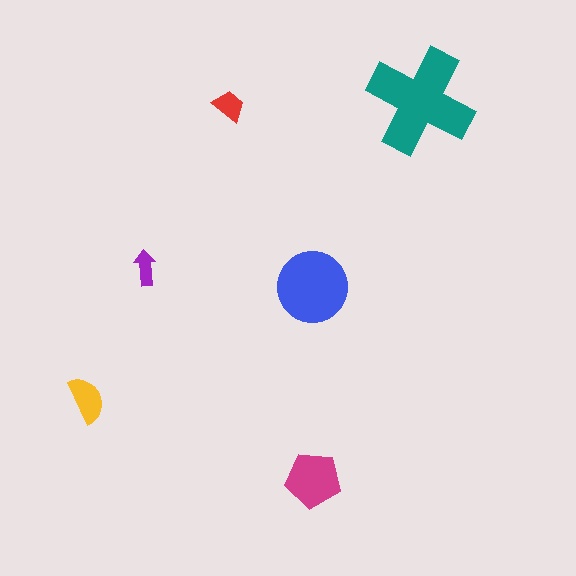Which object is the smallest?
The purple arrow.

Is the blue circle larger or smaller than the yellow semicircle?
Larger.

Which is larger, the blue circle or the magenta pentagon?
The blue circle.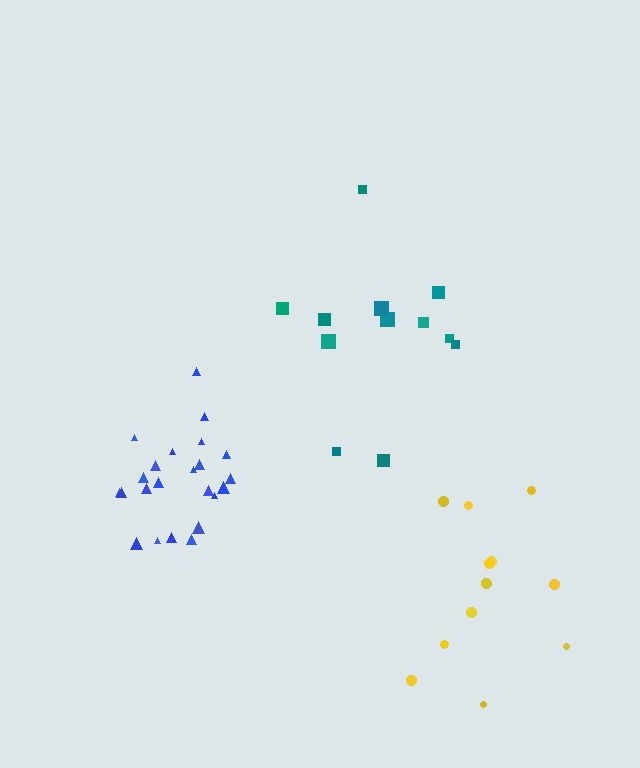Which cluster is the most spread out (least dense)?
Yellow.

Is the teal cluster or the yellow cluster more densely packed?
Teal.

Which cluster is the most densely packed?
Blue.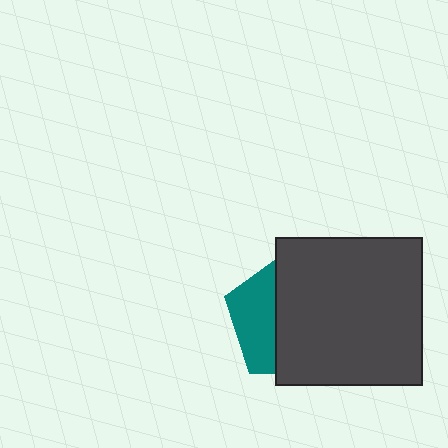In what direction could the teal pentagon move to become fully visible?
The teal pentagon could move left. That would shift it out from behind the dark gray square entirely.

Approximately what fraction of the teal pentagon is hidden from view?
Roughly 65% of the teal pentagon is hidden behind the dark gray square.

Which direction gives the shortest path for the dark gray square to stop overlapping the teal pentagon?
Moving right gives the shortest separation.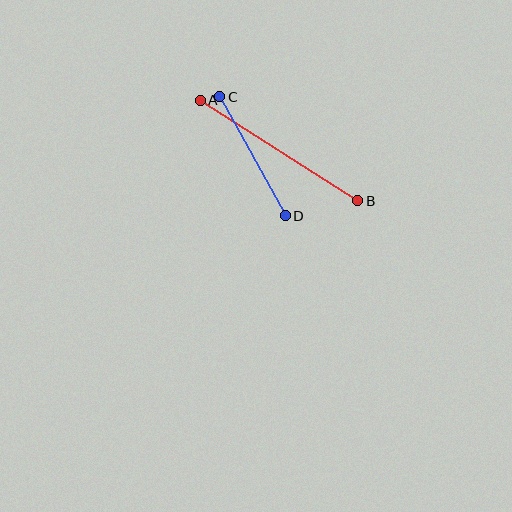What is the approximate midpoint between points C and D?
The midpoint is at approximately (252, 156) pixels.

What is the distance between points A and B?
The distance is approximately 187 pixels.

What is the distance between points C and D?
The distance is approximately 136 pixels.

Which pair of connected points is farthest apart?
Points A and B are farthest apart.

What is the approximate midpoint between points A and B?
The midpoint is at approximately (279, 150) pixels.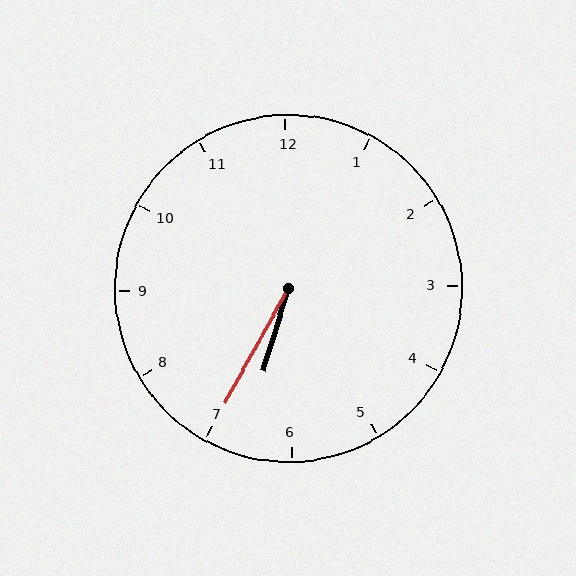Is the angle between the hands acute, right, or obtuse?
It is acute.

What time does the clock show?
6:35.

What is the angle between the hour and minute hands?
Approximately 12 degrees.